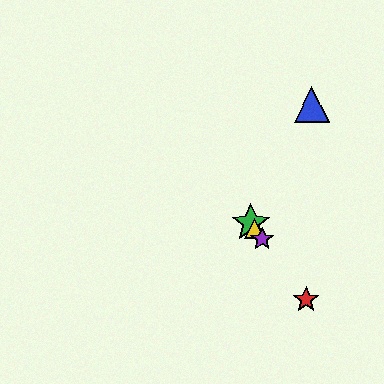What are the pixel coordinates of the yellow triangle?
The yellow triangle is at (255, 228).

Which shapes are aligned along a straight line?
The red star, the green star, the yellow triangle, the purple star are aligned along a straight line.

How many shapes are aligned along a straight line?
4 shapes (the red star, the green star, the yellow triangle, the purple star) are aligned along a straight line.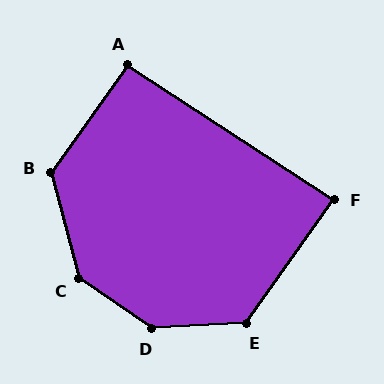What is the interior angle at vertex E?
Approximately 128 degrees (obtuse).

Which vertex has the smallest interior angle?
F, at approximately 88 degrees.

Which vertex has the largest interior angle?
D, at approximately 142 degrees.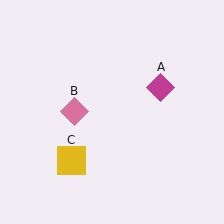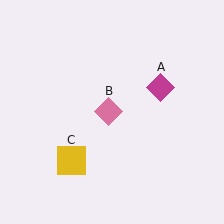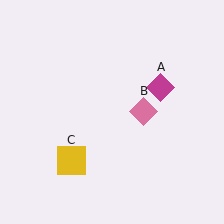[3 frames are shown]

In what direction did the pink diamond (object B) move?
The pink diamond (object B) moved right.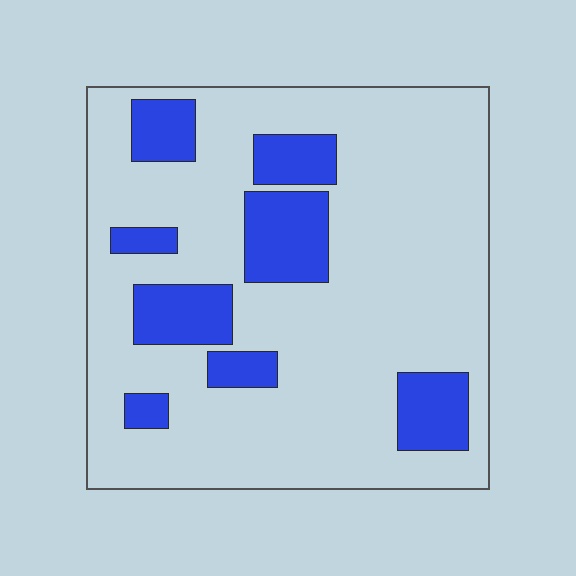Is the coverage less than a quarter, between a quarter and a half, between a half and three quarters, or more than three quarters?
Less than a quarter.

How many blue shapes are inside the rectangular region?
8.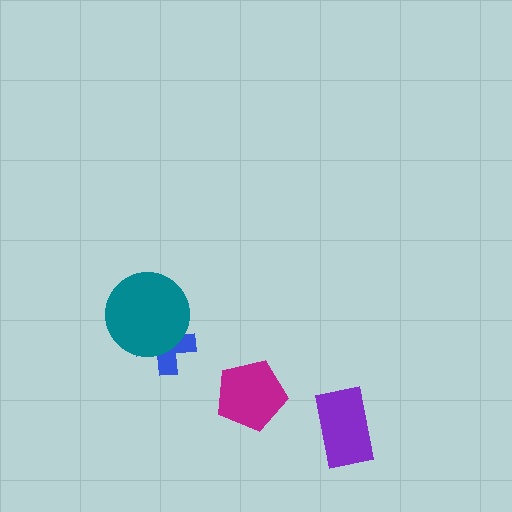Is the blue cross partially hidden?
Yes, it is partially covered by another shape.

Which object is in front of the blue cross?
The teal circle is in front of the blue cross.